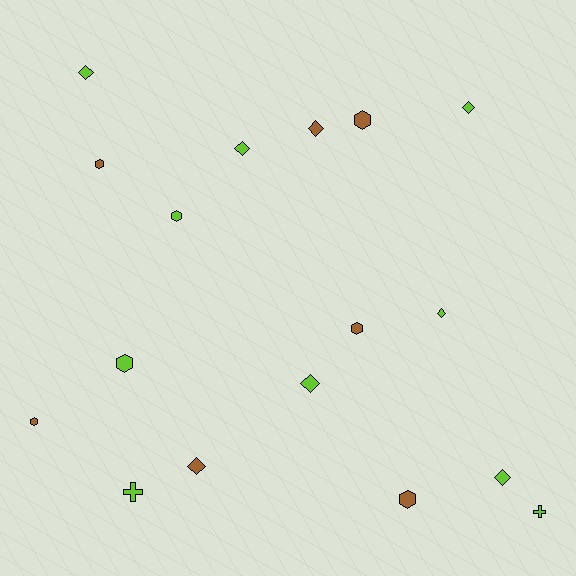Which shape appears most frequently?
Diamond, with 8 objects.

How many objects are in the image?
There are 17 objects.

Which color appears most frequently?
Lime, with 10 objects.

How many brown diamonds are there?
There are 2 brown diamonds.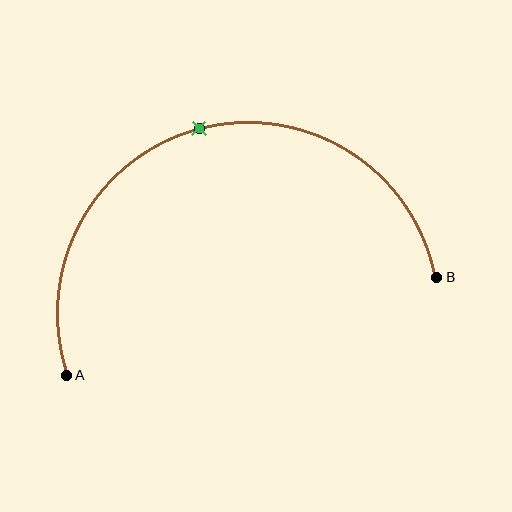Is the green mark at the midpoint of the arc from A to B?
Yes. The green mark lies on the arc at equal arc-length from both A and B — it is the arc midpoint.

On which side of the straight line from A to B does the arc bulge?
The arc bulges above the straight line connecting A and B.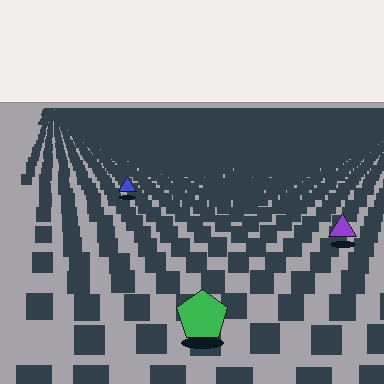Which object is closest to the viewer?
The green pentagon is closest. The texture marks near it are larger and more spread out.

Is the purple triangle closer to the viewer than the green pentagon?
No. The green pentagon is closer — you can tell from the texture gradient: the ground texture is coarser near it.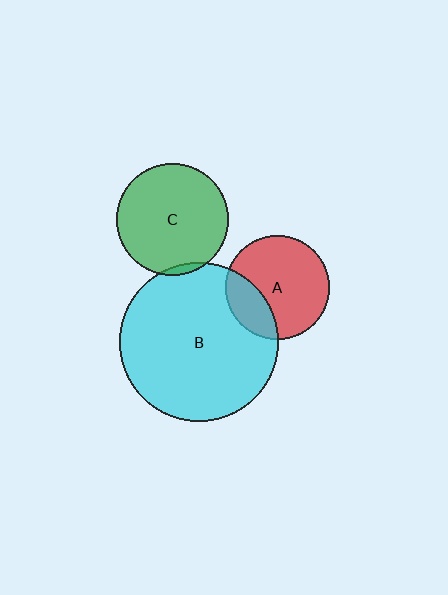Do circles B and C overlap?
Yes.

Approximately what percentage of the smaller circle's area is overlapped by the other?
Approximately 5%.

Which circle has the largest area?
Circle B (cyan).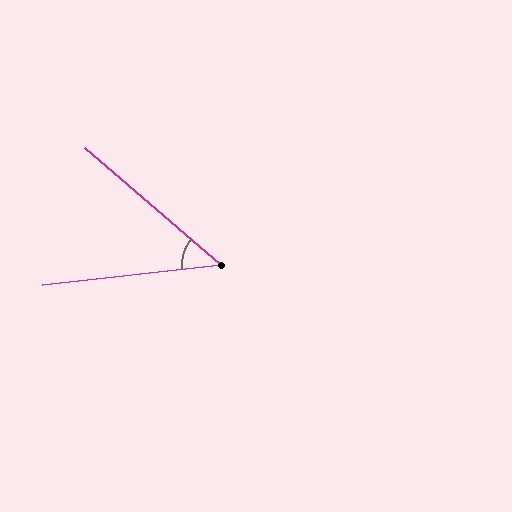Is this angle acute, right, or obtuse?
It is acute.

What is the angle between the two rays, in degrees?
Approximately 47 degrees.